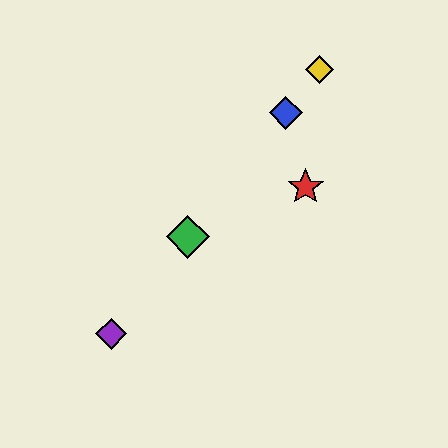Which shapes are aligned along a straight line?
The blue diamond, the green diamond, the yellow diamond, the purple diamond are aligned along a straight line.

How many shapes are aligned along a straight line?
4 shapes (the blue diamond, the green diamond, the yellow diamond, the purple diamond) are aligned along a straight line.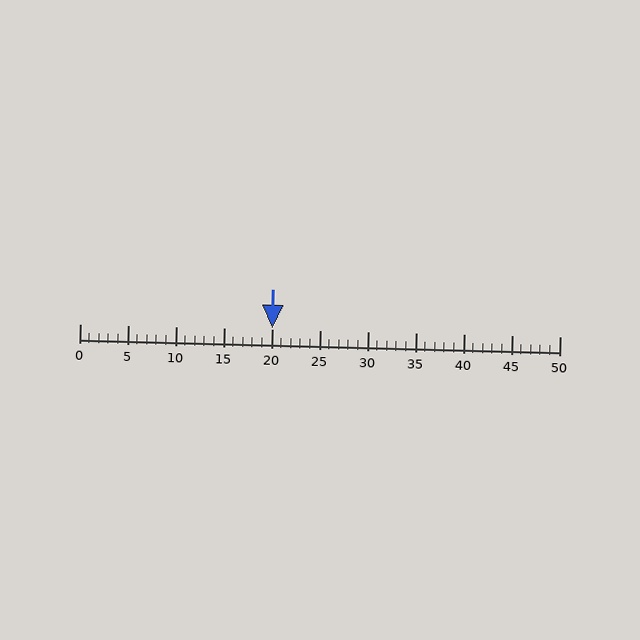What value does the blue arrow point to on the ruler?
The blue arrow points to approximately 20.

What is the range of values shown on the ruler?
The ruler shows values from 0 to 50.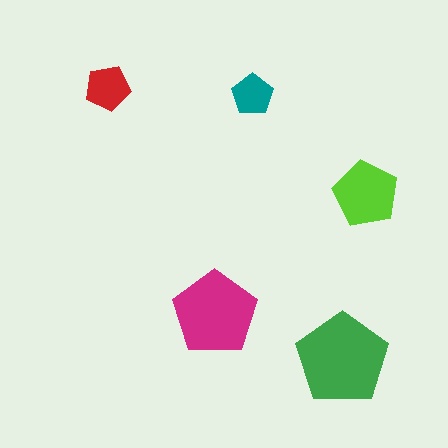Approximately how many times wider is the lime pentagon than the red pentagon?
About 1.5 times wider.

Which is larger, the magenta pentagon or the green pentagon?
The green one.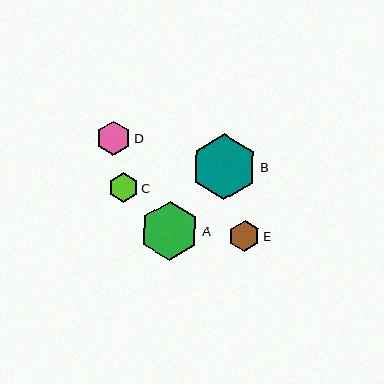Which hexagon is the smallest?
Hexagon C is the smallest with a size of approximately 29 pixels.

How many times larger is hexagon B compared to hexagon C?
Hexagon B is approximately 2.2 times the size of hexagon C.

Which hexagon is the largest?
Hexagon B is the largest with a size of approximately 66 pixels.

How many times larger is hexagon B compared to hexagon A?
Hexagon B is approximately 1.1 times the size of hexagon A.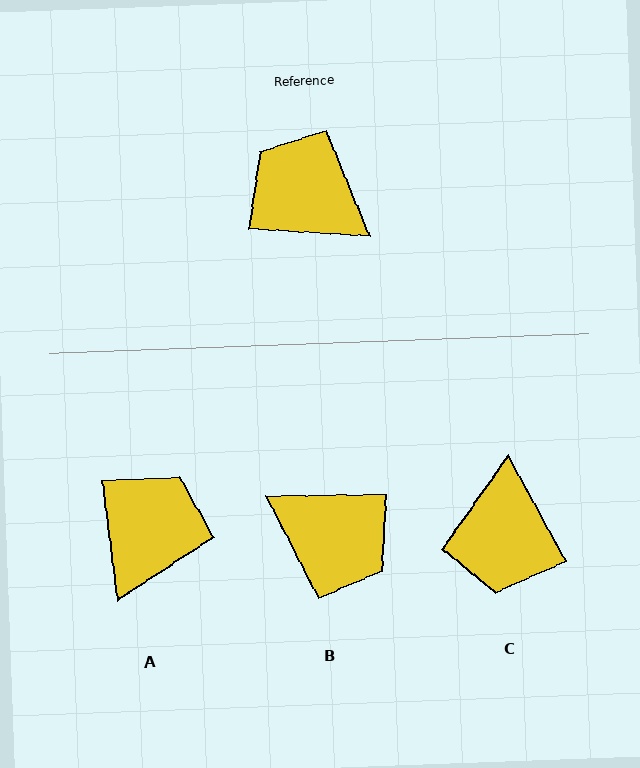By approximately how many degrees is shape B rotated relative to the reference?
Approximately 175 degrees clockwise.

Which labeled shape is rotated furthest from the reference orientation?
B, about 175 degrees away.